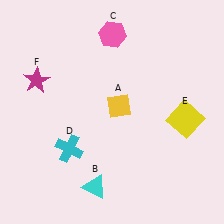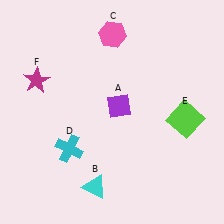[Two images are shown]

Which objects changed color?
A changed from yellow to purple. E changed from yellow to lime.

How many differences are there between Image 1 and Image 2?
There are 2 differences between the two images.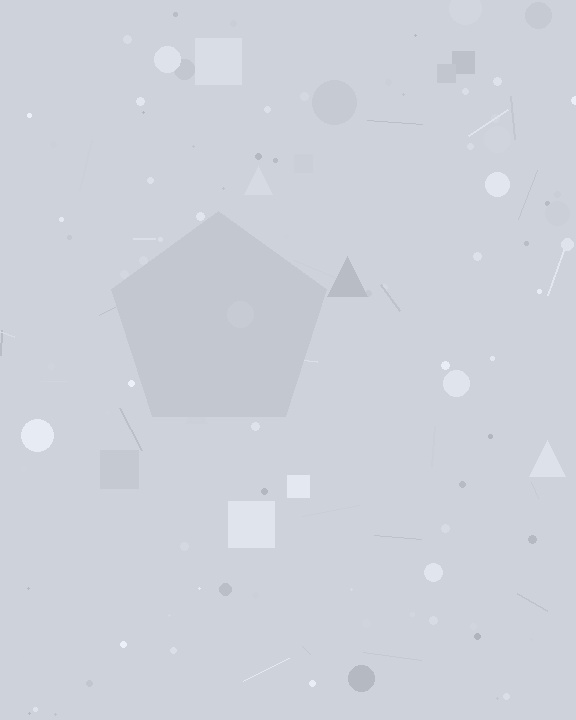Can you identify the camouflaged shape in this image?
The camouflaged shape is a pentagon.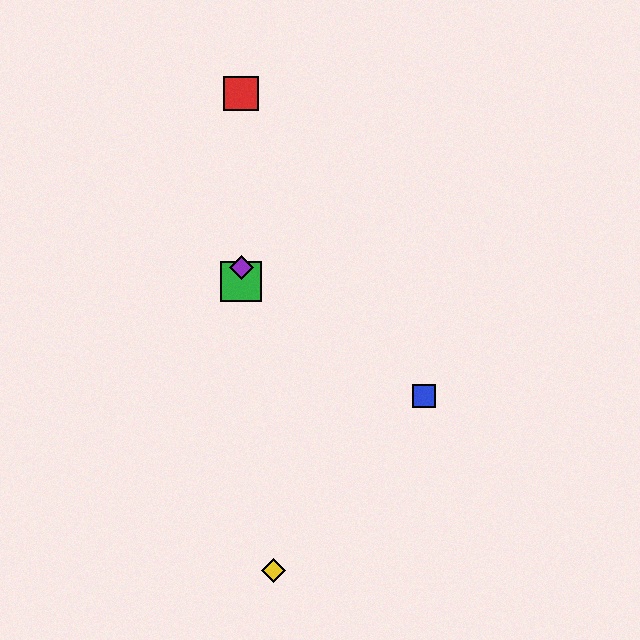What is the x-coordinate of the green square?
The green square is at x≈241.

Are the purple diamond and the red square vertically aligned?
Yes, both are at x≈241.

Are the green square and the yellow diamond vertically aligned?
No, the green square is at x≈241 and the yellow diamond is at x≈273.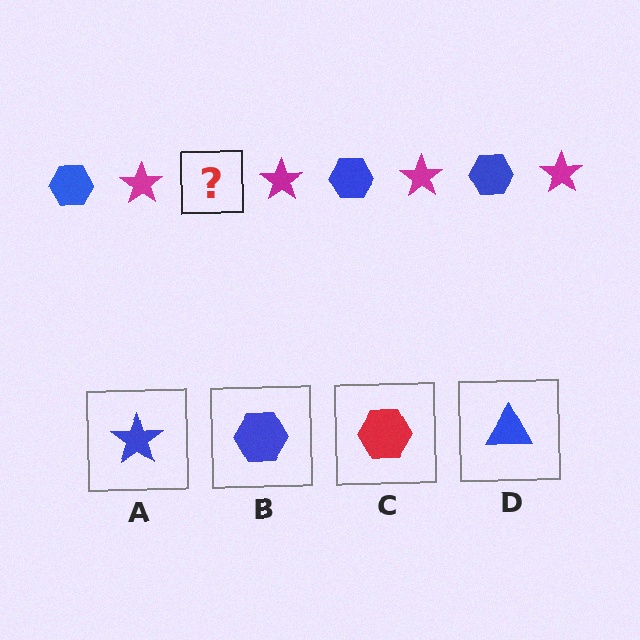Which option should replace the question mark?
Option B.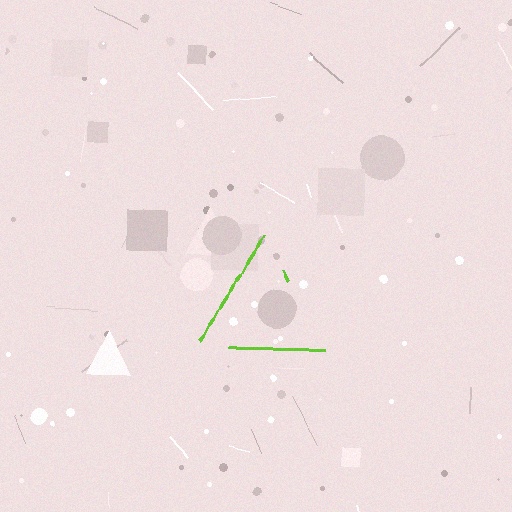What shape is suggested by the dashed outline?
The dashed outline suggests a triangle.